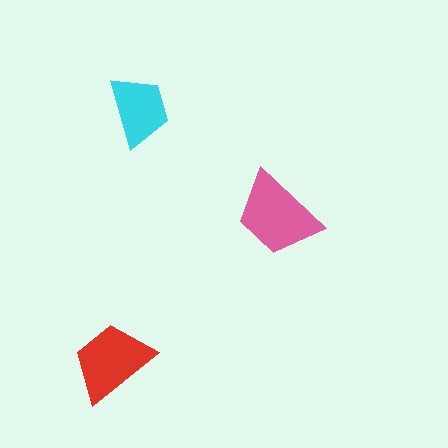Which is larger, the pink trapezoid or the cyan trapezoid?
The pink one.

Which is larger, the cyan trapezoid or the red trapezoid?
The red one.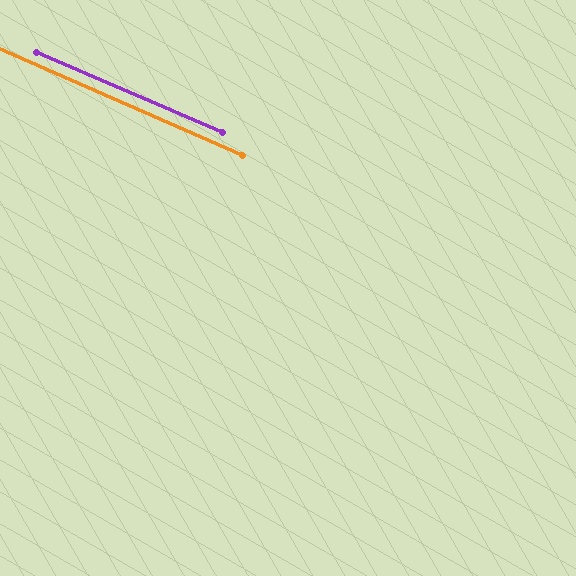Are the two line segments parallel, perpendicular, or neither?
Parallel — their directions differ by only 0.5°.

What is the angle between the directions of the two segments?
Approximately 1 degree.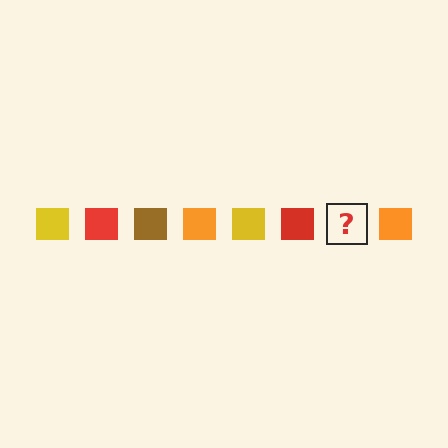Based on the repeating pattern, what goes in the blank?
The blank should be a brown square.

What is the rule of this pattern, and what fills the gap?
The rule is that the pattern cycles through yellow, red, brown, orange squares. The gap should be filled with a brown square.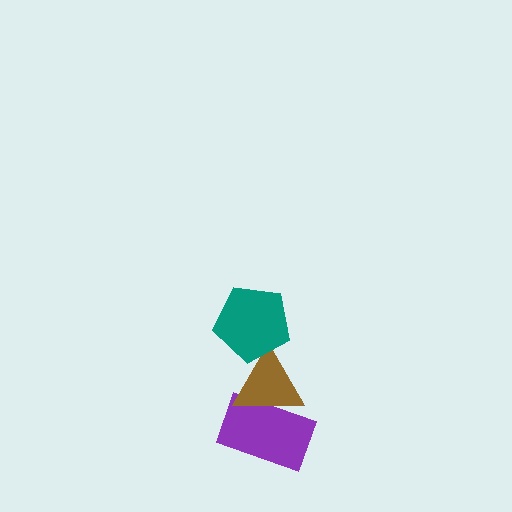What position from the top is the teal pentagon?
The teal pentagon is 1st from the top.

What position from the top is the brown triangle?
The brown triangle is 2nd from the top.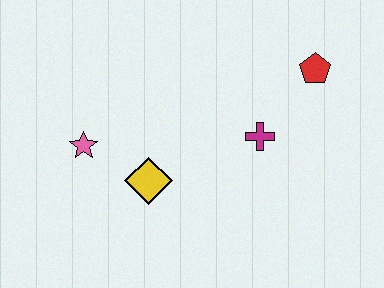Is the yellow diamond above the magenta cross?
No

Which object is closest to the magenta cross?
The red pentagon is closest to the magenta cross.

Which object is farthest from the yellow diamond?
The red pentagon is farthest from the yellow diamond.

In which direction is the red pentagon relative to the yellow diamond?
The red pentagon is to the right of the yellow diamond.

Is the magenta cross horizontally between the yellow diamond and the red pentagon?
Yes